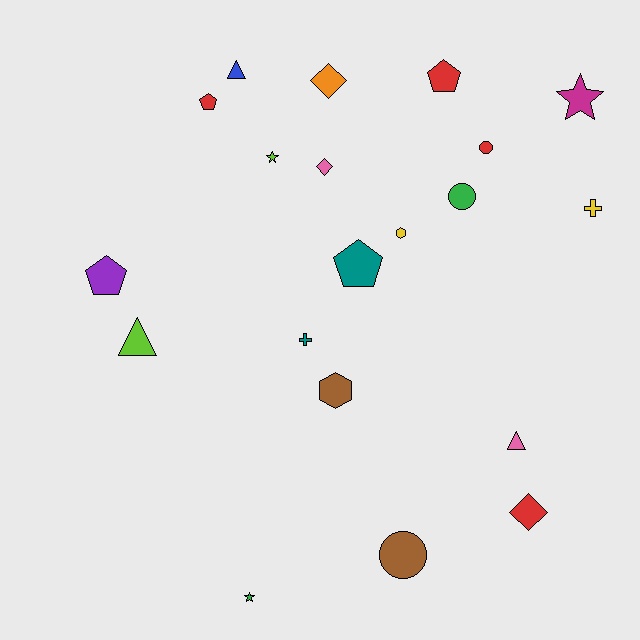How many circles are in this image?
There are 3 circles.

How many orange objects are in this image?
There is 1 orange object.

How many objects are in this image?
There are 20 objects.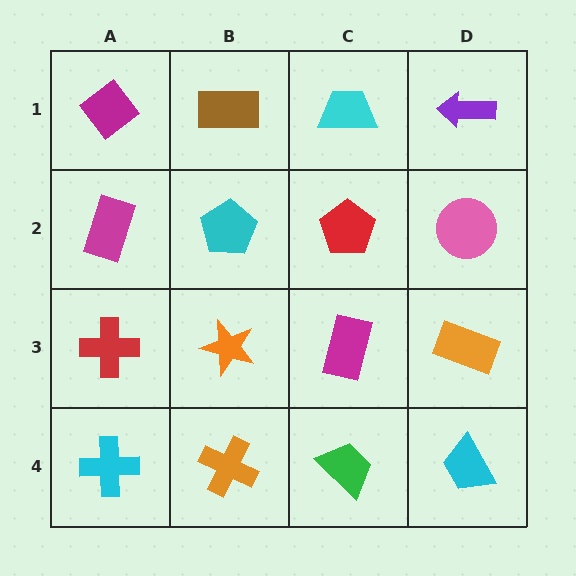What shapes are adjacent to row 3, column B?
A cyan pentagon (row 2, column B), an orange cross (row 4, column B), a red cross (row 3, column A), a magenta rectangle (row 3, column C).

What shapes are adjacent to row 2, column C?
A cyan trapezoid (row 1, column C), a magenta rectangle (row 3, column C), a cyan pentagon (row 2, column B), a pink circle (row 2, column D).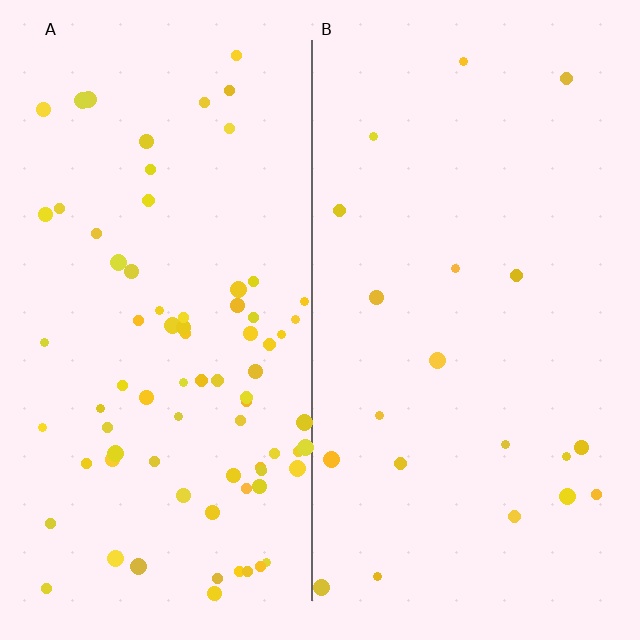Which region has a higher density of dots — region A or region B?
A (the left).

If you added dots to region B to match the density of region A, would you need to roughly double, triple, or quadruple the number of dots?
Approximately quadruple.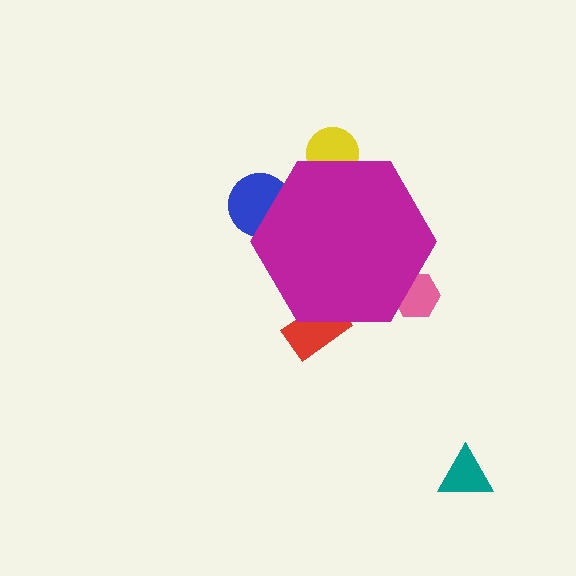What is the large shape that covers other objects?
A magenta hexagon.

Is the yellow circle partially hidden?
Yes, the yellow circle is partially hidden behind the magenta hexagon.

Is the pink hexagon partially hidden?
Yes, the pink hexagon is partially hidden behind the magenta hexagon.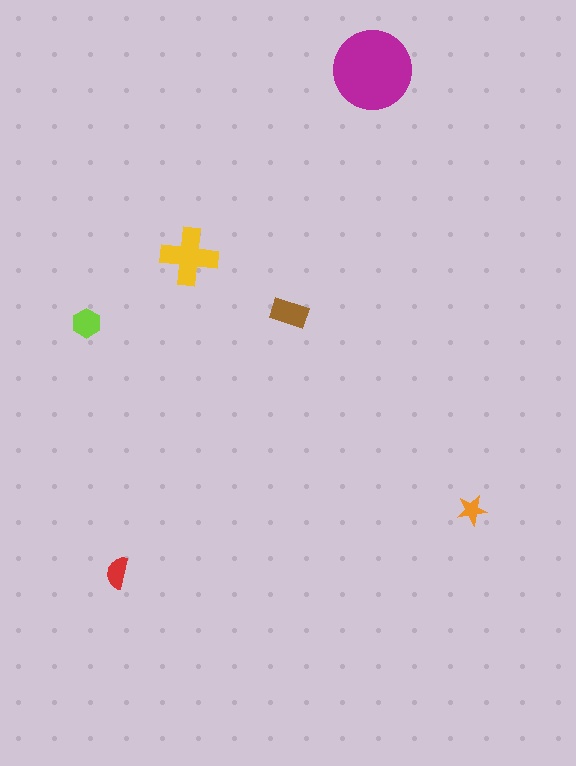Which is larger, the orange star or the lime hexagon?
The lime hexagon.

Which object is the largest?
The magenta circle.